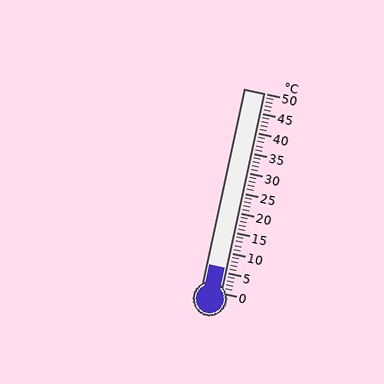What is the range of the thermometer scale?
The thermometer scale ranges from 0°C to 50°C.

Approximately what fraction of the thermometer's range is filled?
The thermometer is filled to approximately 10% of its range.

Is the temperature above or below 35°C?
The temperature is below 35°C.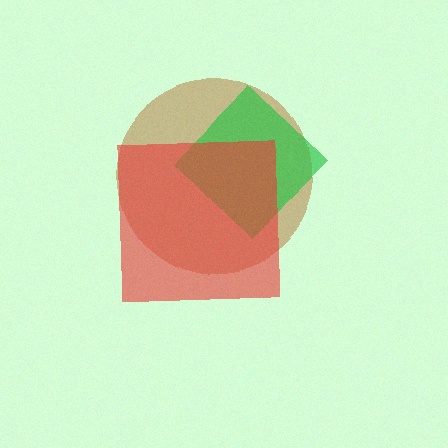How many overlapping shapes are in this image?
There are 3 overlapping shapes in the image.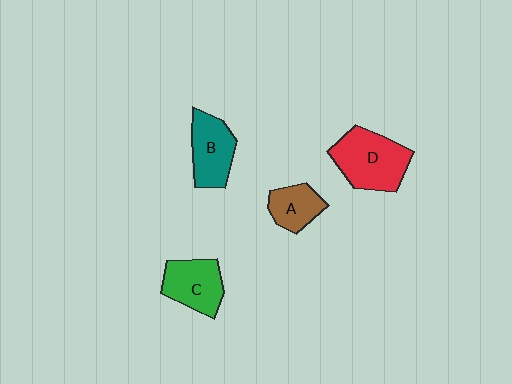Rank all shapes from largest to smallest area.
From largest to smallest: D (red), B (teal), C (green), A (brown).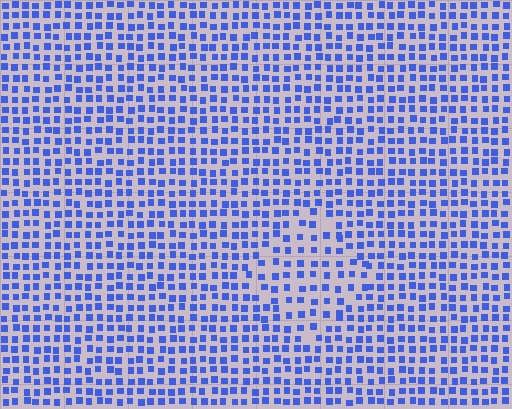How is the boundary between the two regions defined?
The boundary is defined by a change in element density (approximately 1.5x ratio). All elements are the same color, size, and shape.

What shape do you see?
I see a diamond.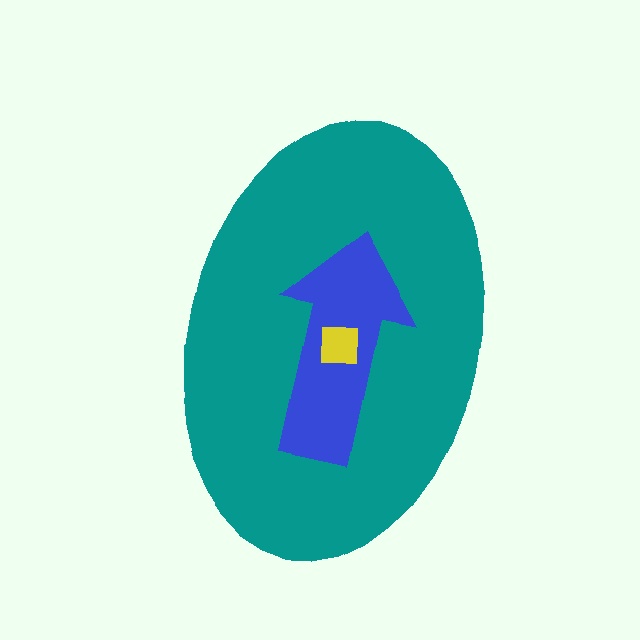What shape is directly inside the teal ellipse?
The blue arrow.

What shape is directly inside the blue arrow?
The yellow square.